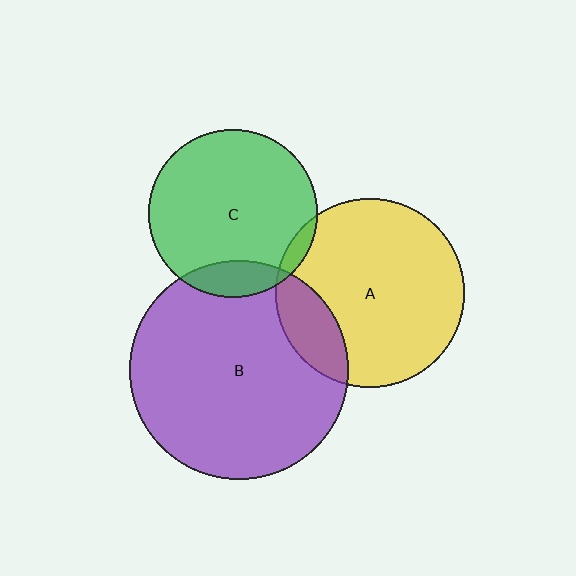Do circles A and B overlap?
Yes.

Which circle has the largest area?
Circle B (purple).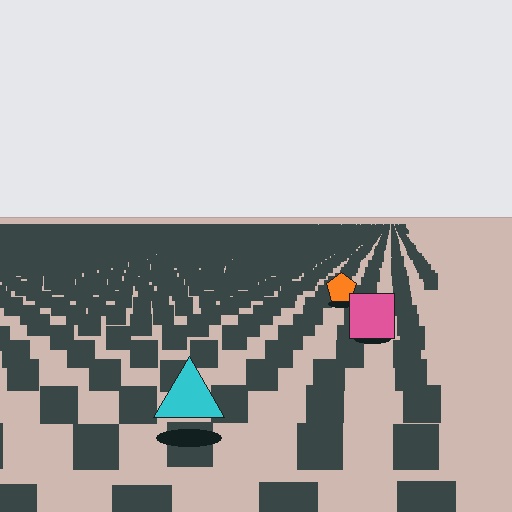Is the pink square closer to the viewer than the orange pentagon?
Yes. The pink square is closer — you can tell from the texture gradient: the ground texture is coarser near it.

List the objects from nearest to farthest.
From nearest to farthest: the cyan triangle, the pink square, the orange pentagon.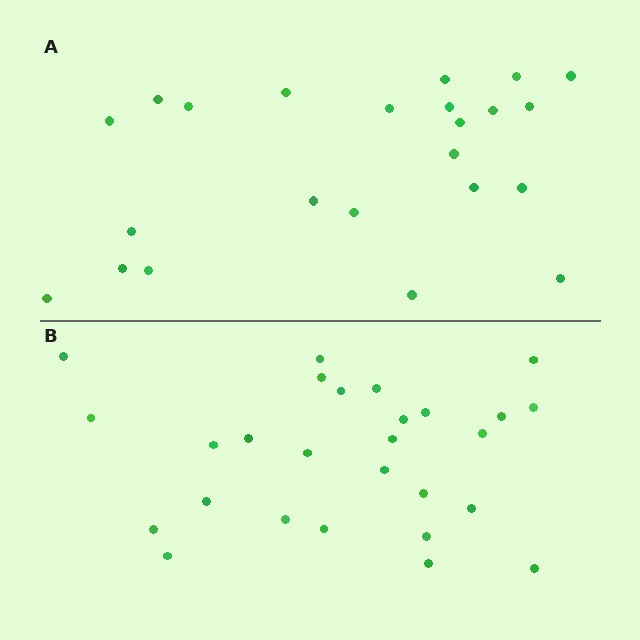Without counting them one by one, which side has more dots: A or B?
Region B (the bottom region) has more dots.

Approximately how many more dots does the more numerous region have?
Region B has about 4 more dots than region A.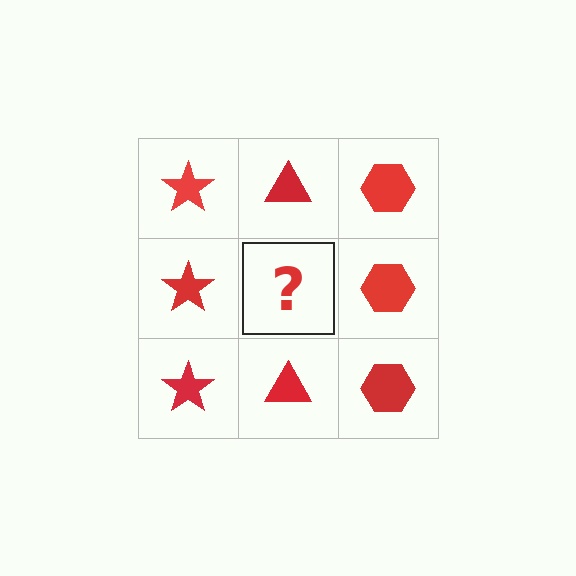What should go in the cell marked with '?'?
The missing cell should contain a red triangle.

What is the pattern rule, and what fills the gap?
The rule is that each column has a consistent shape. The gap should be filled with a red triangle.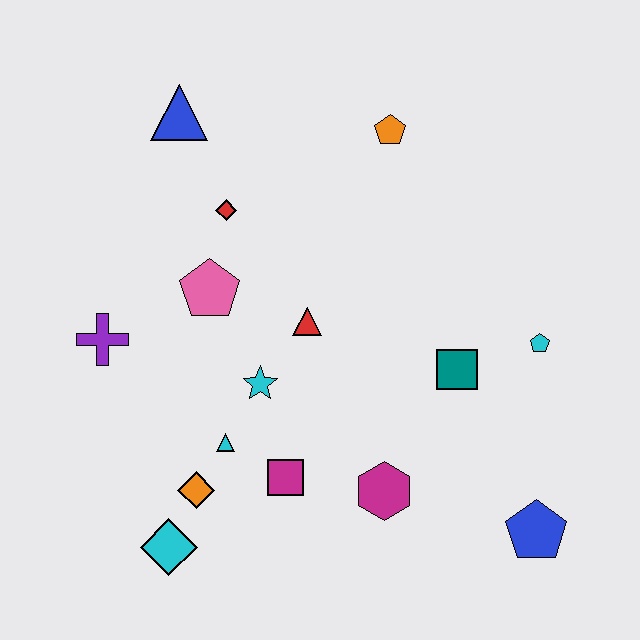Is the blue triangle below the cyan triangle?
No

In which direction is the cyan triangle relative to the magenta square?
The cyan triangle is to the left of the magenta square.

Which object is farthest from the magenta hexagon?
The blue triangle is farthest from the magenta hexagon.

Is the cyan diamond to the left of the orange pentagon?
Yes